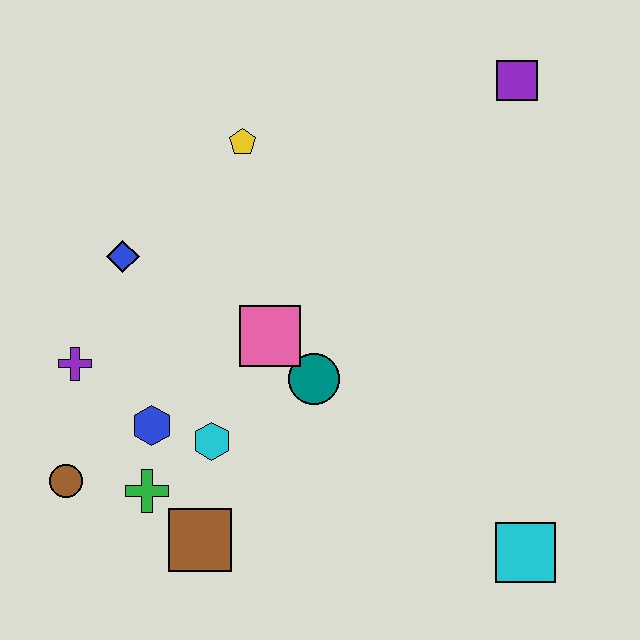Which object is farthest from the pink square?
The purple square is farthest from the pink square.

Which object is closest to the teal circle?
The pink square is closest to the teal circle.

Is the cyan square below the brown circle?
Yes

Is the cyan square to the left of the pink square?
No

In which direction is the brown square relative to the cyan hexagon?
The brown square is below the cyan hexagon.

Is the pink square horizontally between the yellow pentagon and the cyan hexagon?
No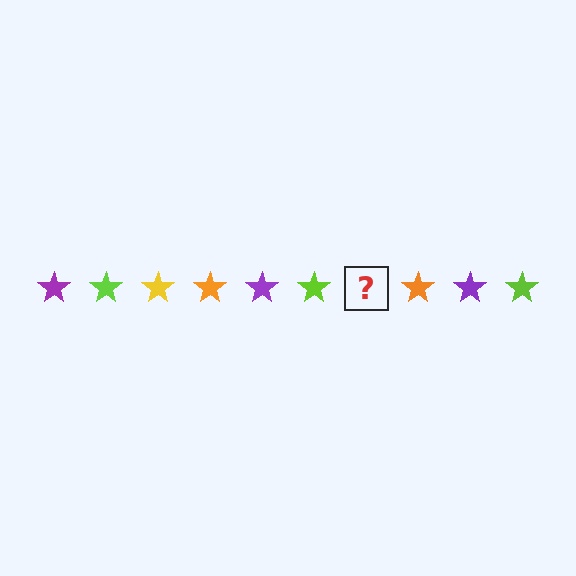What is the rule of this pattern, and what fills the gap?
The rule is that the pattern cycles through purple, lime, yellow, orange stars. The gap should be filled with a yellow star.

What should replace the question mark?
The question mark should be replaced with a yellow star.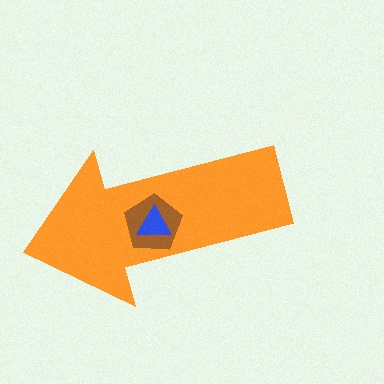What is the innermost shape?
The blue triangle.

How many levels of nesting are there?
3.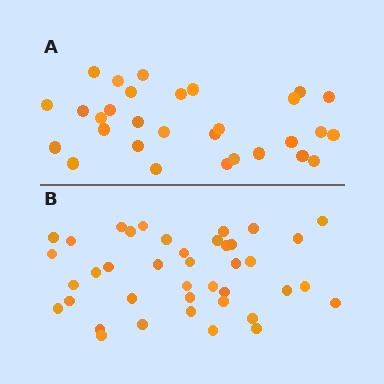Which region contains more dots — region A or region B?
Region B (the bottom region) has more dots.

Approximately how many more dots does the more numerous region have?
Region B has roughly 10 or so more dots than region A.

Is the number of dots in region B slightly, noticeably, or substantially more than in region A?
Region B has noticeably more, but not dramatically so. The ratio is roughly 1.3 to 1.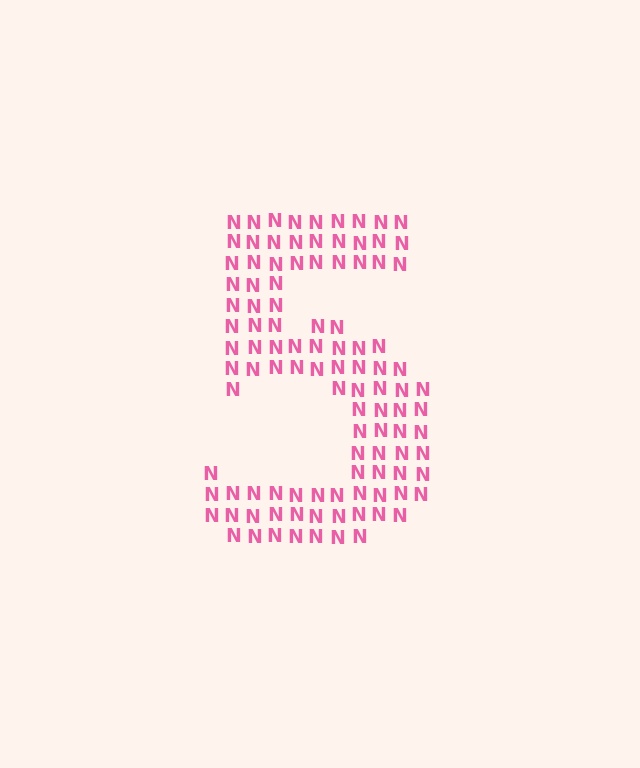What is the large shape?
The large shape is the digit 5.